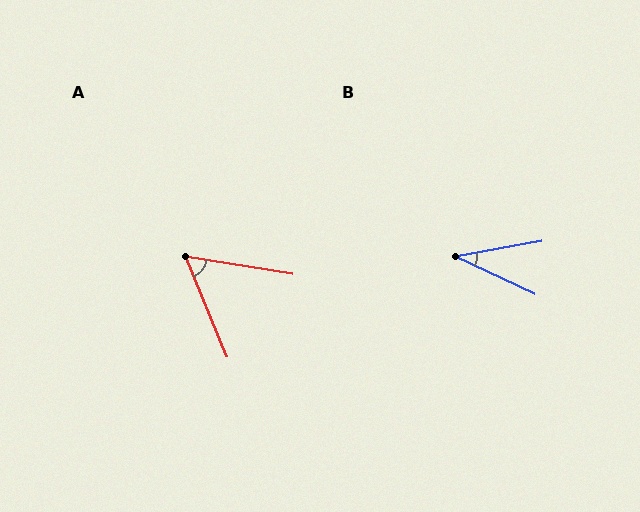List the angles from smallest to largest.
B (35°), A (58°).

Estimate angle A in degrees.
Approximately 58 degrees.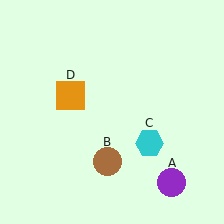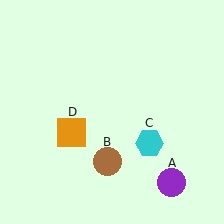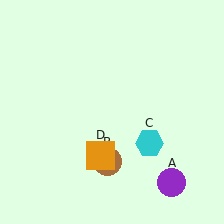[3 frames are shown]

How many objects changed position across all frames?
1 object changed position: orange square (object D).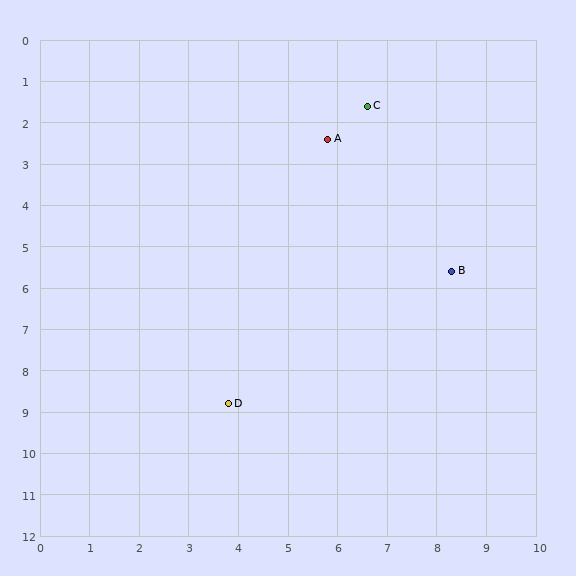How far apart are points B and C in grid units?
Points B and C are about 4.3 grid units apart.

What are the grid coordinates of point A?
Point A is at approximately (5.8, 2.4).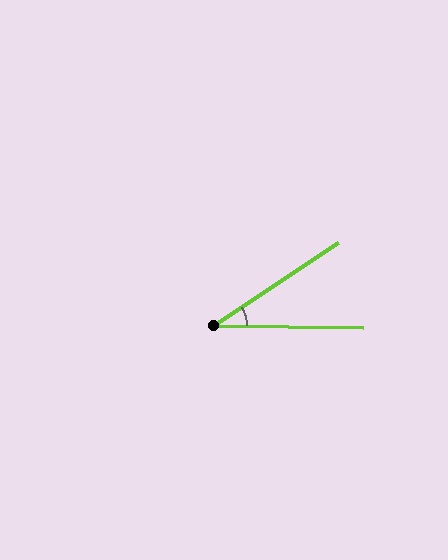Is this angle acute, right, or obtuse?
It is acute.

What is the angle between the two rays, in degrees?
Approximately 34 degrees.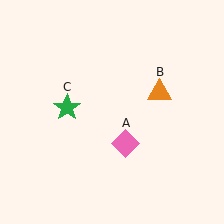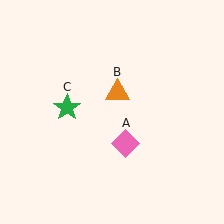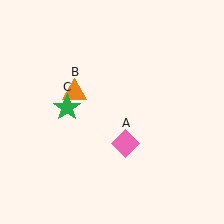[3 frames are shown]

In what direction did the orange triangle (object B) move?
The orange triangle (object B) moved left.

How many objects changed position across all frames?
1 object changed position: orange triangle (object B).